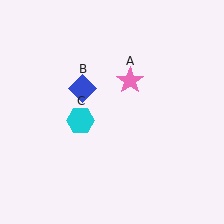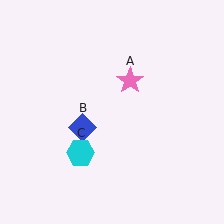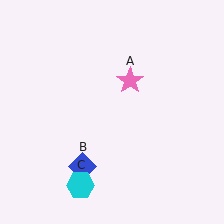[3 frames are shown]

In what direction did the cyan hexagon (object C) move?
The cyan hexagon (object C) moved down.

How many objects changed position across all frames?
2 objects changed position: blue diamond (object B), cyan hexagon (object C).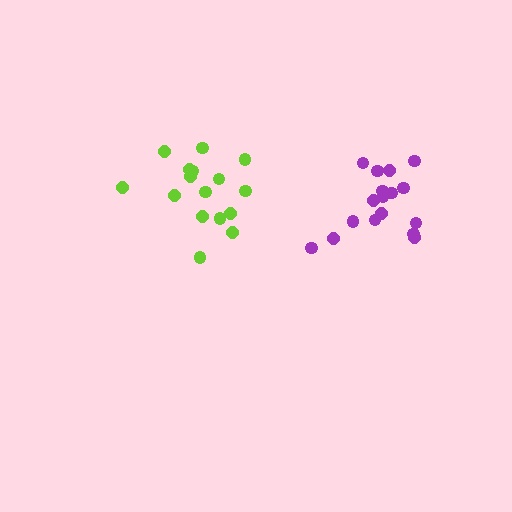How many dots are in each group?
Group 1: 17 dots, Group 2: 16 dots (33 total).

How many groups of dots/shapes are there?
There are 2 groups.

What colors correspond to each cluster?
The clusters are colored: purple, lime.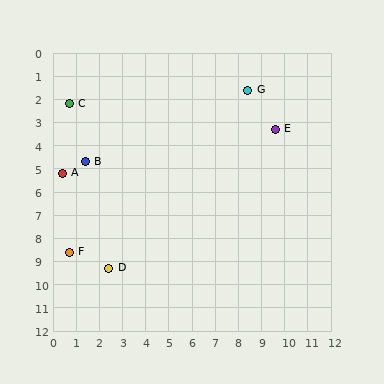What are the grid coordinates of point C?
Point C is at approximately (0.7, 2.2).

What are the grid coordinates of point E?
Point E is at approximately (9.6, 3.3).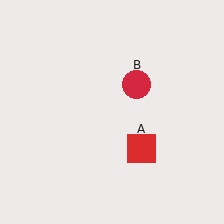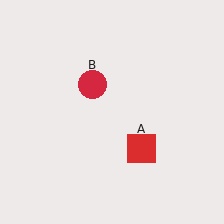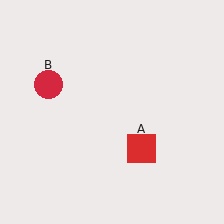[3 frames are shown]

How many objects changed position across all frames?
1 object changed position: red circle (object B).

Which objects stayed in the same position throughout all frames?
Red square (object A) remained stationary.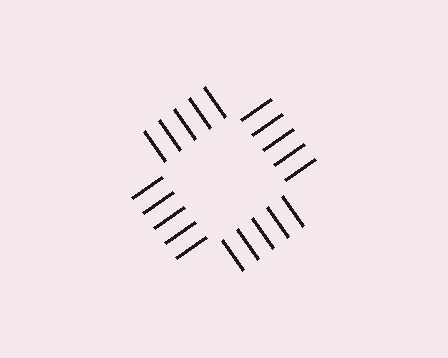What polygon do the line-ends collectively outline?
An illusory square — the line segments terminate on its edges but no continuous stroke is drawn.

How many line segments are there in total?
20 — 5 along each of the 4 edges.